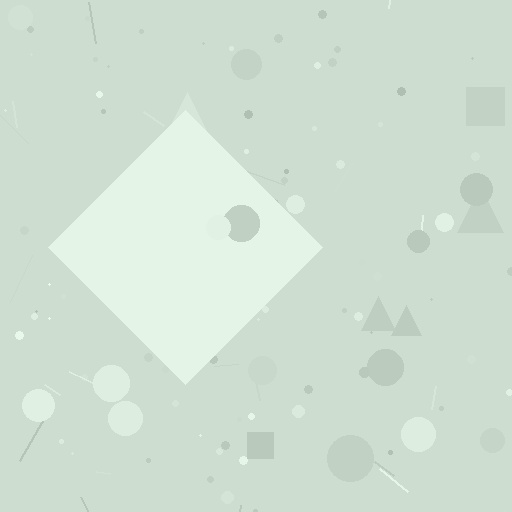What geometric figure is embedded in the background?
A diamond is embedded in the background.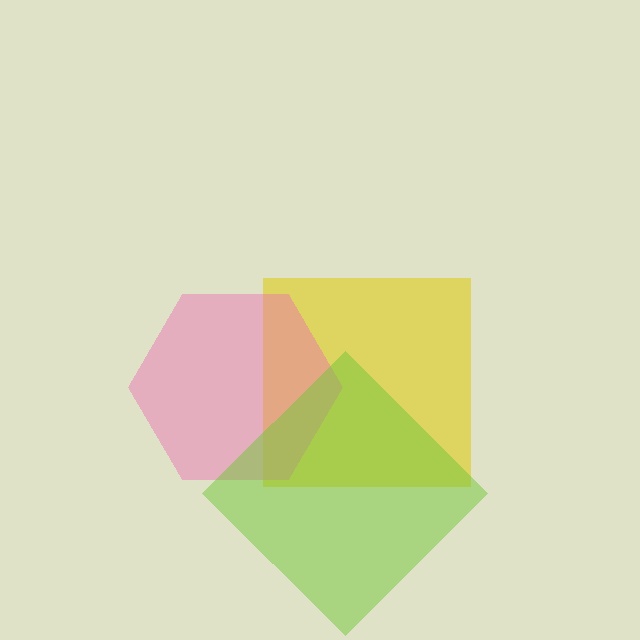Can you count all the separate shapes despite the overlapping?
Yes, there are 3 separate shapes.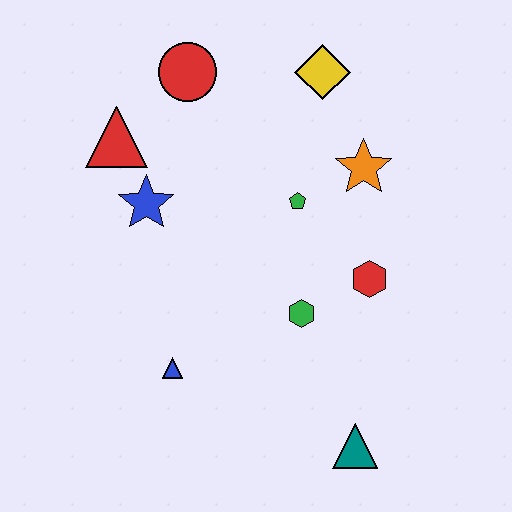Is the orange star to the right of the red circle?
Yes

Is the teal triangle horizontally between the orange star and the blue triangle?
Yes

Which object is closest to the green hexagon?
The red hexagon is closest to the green hexagon.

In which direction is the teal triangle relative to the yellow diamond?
The teal triangle is below the yellow diamond.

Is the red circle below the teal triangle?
No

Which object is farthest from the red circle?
The teal triangle is farthest from the red circle.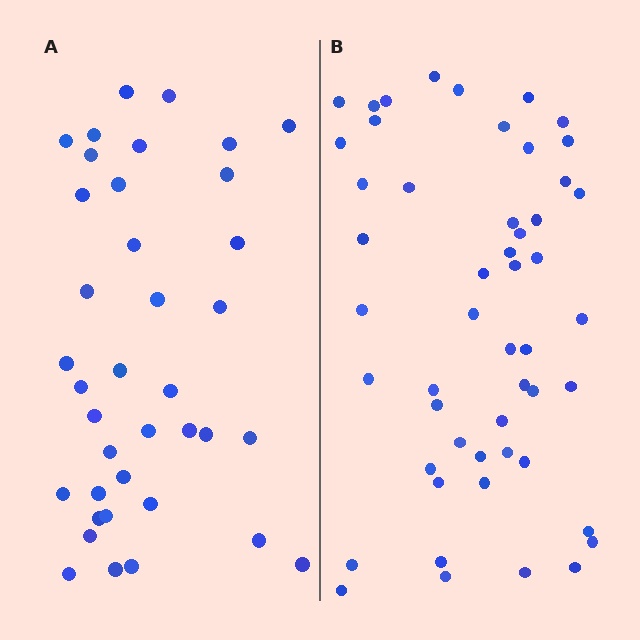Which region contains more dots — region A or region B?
Region B (the right region) has more dots.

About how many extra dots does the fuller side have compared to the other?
Region B has approximately 15 more dots than region A.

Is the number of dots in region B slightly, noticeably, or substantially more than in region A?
Region B has noticeably more, but not dramatically so. The ratio is roughly 1.3 to 1.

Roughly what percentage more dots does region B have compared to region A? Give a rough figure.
About 35% more.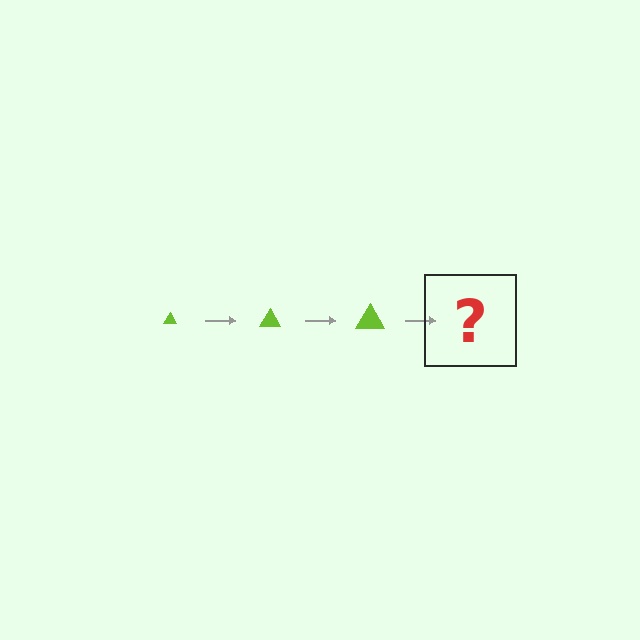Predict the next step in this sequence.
The next step is a lime triangle, larger than the previous one.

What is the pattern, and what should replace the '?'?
The pattern is that the triangle gets progressively larger each step. The '?' should be a lime triangle, larger than the previous one.